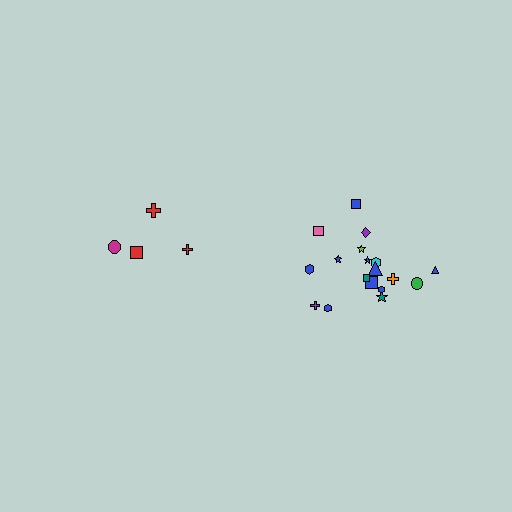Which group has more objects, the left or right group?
The right group.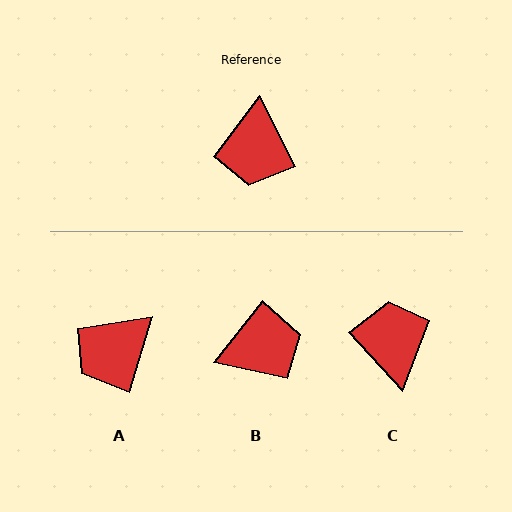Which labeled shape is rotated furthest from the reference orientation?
C, about 164 degrees away.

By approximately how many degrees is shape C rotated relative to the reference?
Approximately 164 degrees clockwise.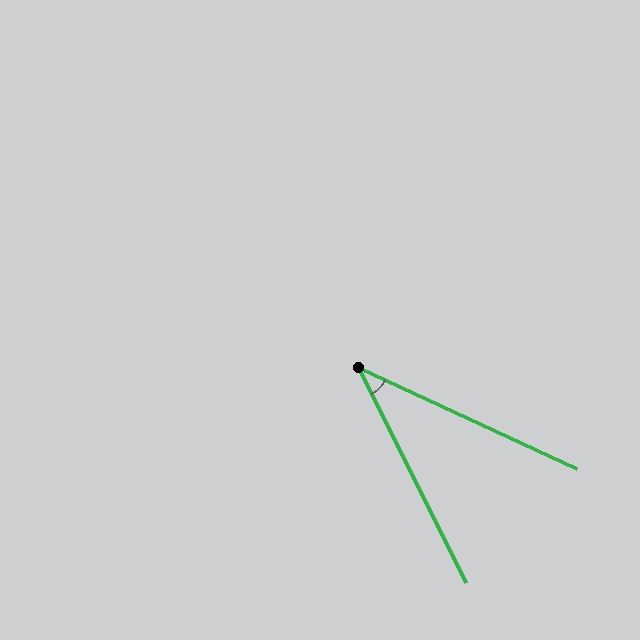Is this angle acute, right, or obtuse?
It is acute.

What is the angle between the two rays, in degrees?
Approximately 39 degrees.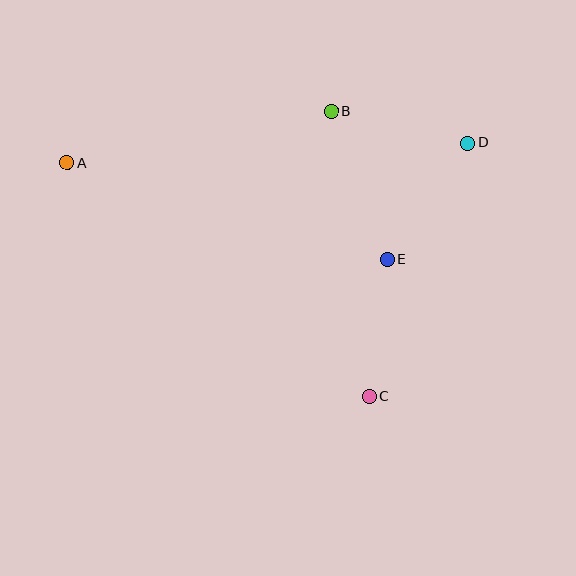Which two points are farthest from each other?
Points A and D are farthest from each other.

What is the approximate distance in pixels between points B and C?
The distance between B and C is approximately 288 pixels.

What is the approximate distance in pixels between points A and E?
The distance between A and E is approximately 335 pixels.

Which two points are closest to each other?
Points C and E are closest to each other.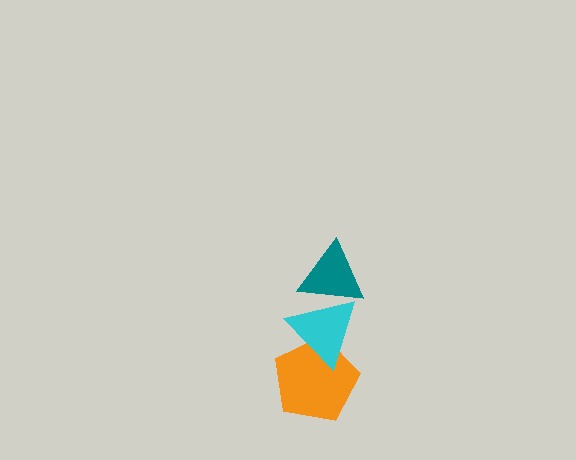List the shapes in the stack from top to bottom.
From top to bottom: the teal triangle, the cyan triangle, the orange pentagon.